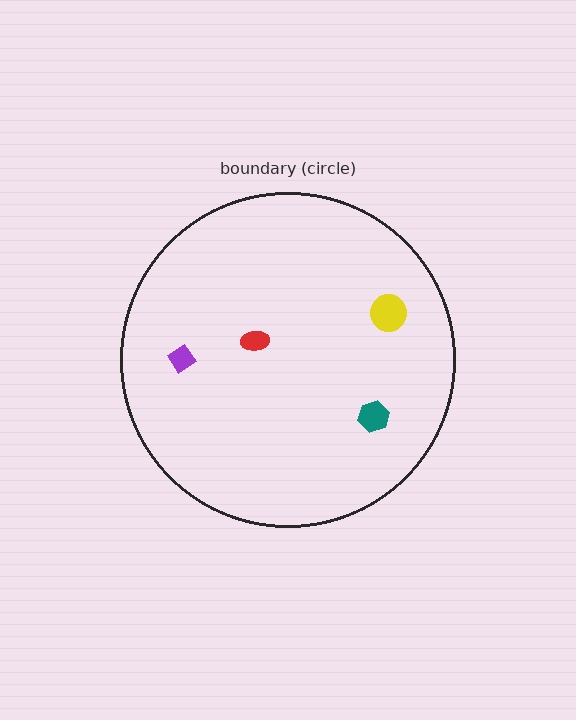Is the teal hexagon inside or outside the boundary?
Inside.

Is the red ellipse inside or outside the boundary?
Inside.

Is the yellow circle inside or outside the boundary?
Inside.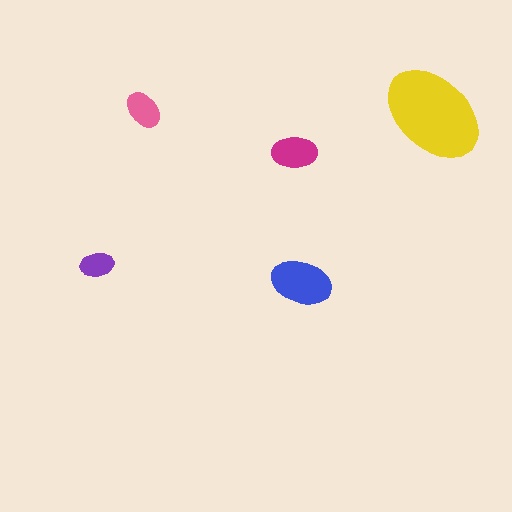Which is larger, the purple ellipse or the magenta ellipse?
The magenta one.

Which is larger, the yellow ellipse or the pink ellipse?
The yellow one.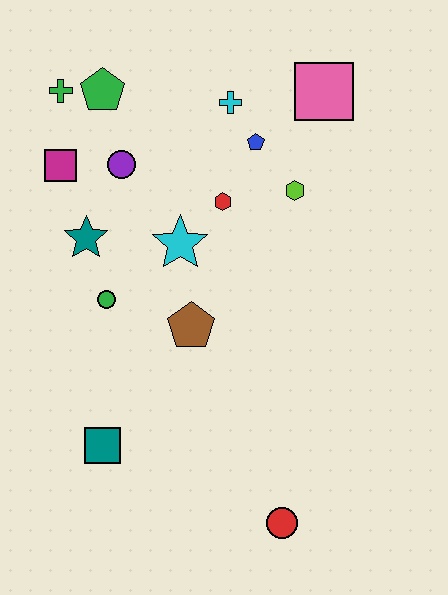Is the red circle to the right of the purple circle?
Yes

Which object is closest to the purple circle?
The magenta square is closest to the purple circle.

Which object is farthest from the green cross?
The red circle is farthest from the green cross.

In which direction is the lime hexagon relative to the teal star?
The lime hexagon is to the right of the teal star.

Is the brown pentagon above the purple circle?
No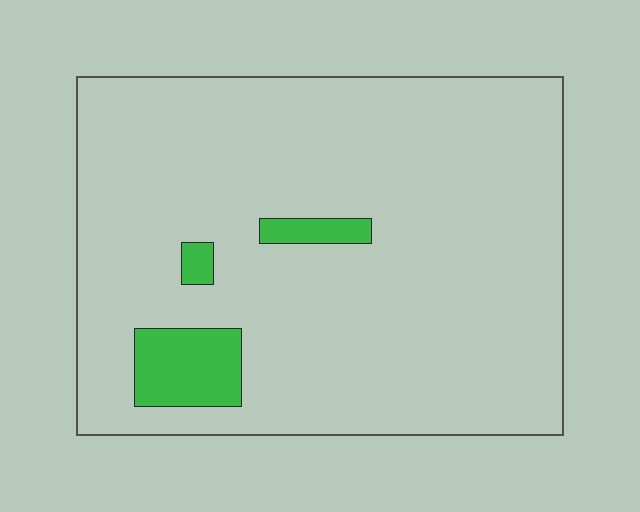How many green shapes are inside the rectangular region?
3.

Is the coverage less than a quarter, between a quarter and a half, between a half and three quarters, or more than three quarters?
Less than a quarter.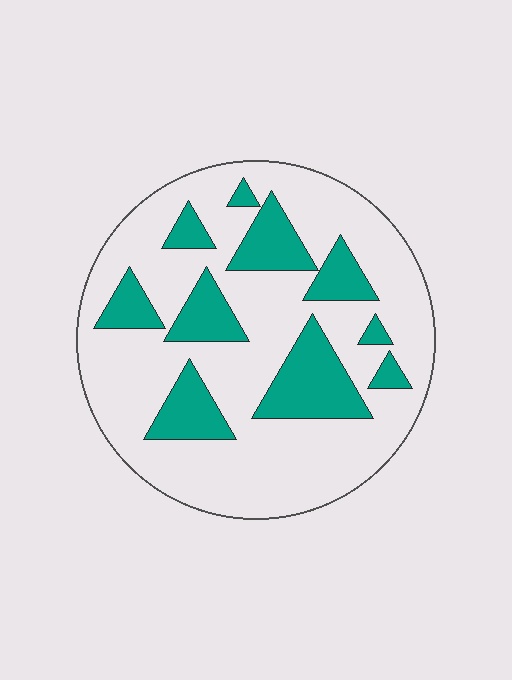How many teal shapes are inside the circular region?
10.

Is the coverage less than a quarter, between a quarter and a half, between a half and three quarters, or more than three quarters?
Between a quarter and a half.